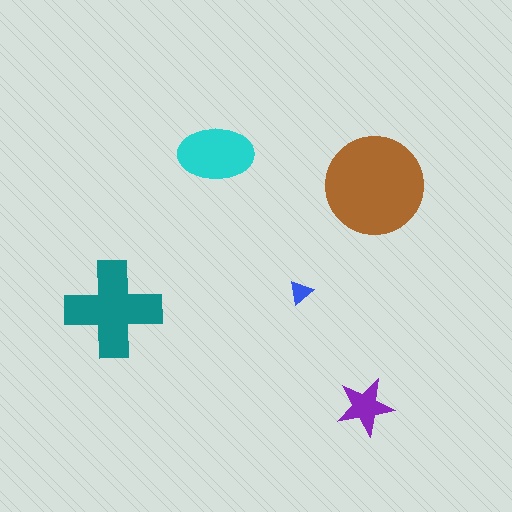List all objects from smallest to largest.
The blue triangle, the purple star, the cyan ellipse, the teal cross, the brown circle.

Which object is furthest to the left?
The teal cross is leftmost.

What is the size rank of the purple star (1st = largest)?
4th.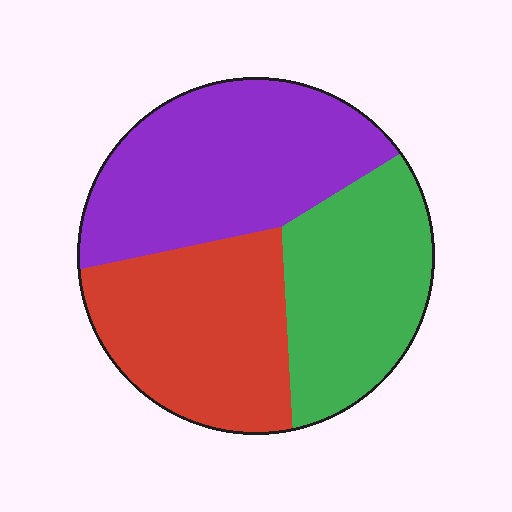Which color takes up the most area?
Purple, at roughly 40%.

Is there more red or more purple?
Purple.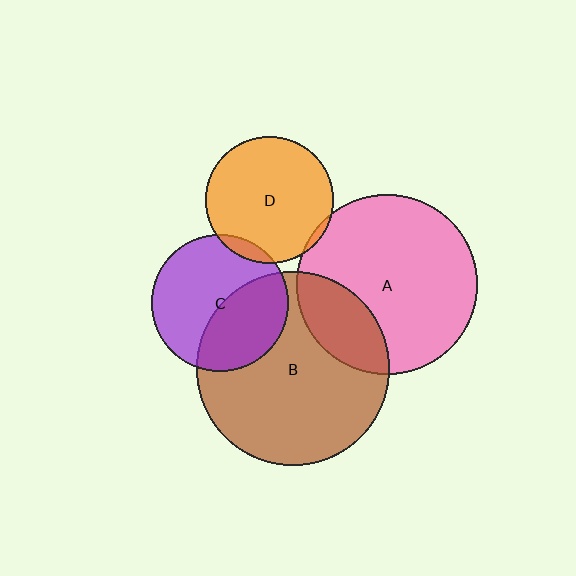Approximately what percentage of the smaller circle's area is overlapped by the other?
Approximately 40%.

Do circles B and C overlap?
Yes.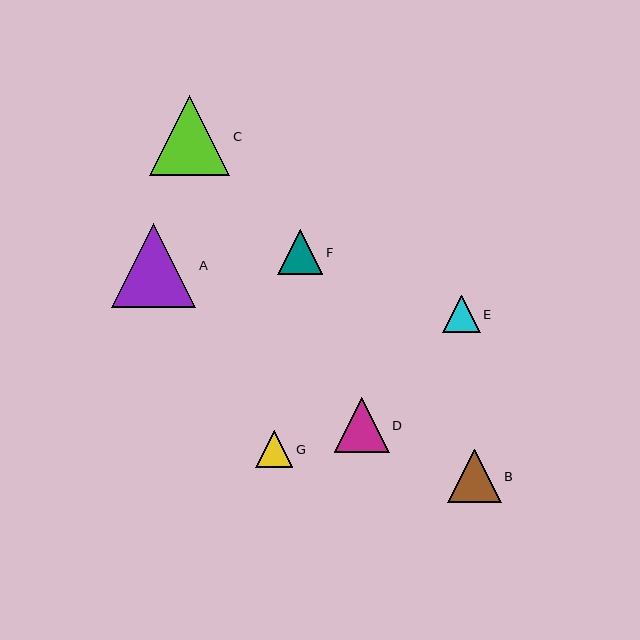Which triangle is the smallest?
Triangle G is the smallest with a size of approximately 37 pixels.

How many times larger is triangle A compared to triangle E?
Triangle A is approximately 2.2 times the size of triangle E.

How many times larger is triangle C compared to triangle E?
Triangle C is approximately 2.1 times the size of triangle E.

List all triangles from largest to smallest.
From largest to smallest: A, C, D, B, F, E, G.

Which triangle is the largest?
Triangle A is the largest with a size of approximately 84 pixels.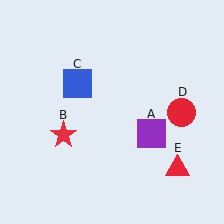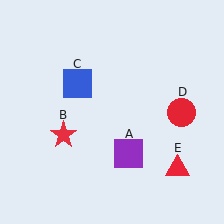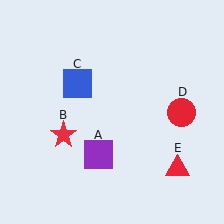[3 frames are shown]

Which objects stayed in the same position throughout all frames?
Red star (object B) and blue square (object C) and red circle (object D) and red triangle (object E) remained stationary.